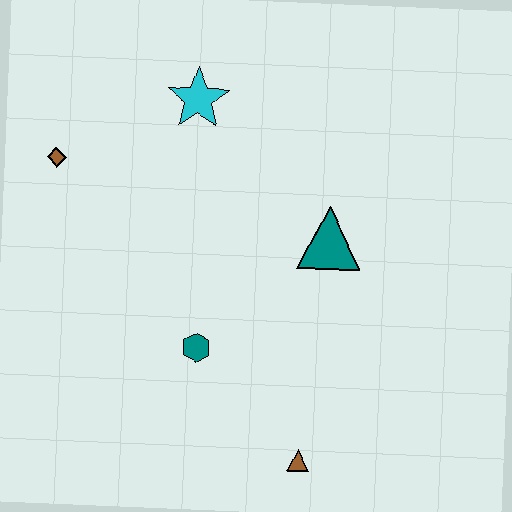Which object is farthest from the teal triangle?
The brown diamond is farthest from the teal triangle.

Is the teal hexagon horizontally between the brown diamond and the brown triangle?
Yes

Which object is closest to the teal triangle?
The teal hexagon is closest to the teal triangle.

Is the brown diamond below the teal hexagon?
No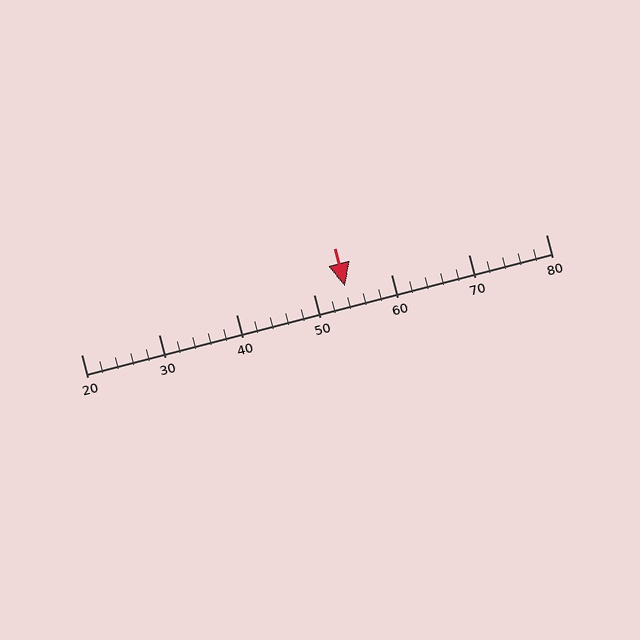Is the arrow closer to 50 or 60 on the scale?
The arrow is closer to 50.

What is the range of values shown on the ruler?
The ruler shows values from 20 to 80.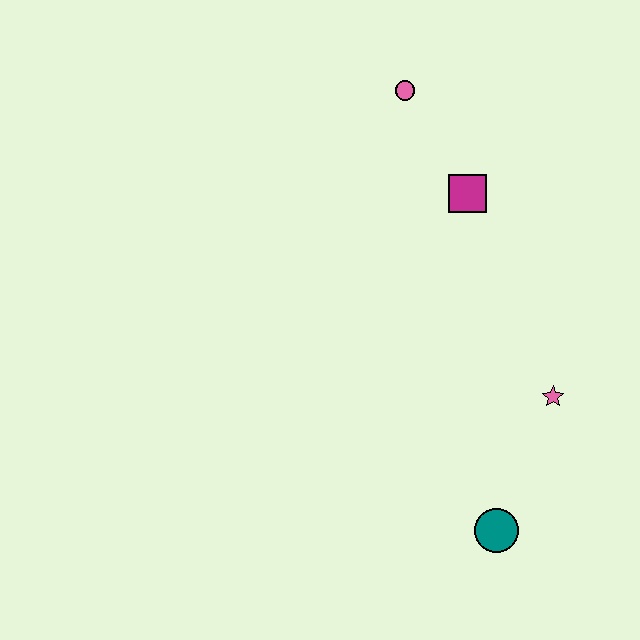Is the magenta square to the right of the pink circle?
Yes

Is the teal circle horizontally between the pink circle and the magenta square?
No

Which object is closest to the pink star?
The teal circle is closest to the pink star.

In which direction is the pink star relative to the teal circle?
The pink star is above the teal circle.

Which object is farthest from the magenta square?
The teal circle is farthest from the magenta square.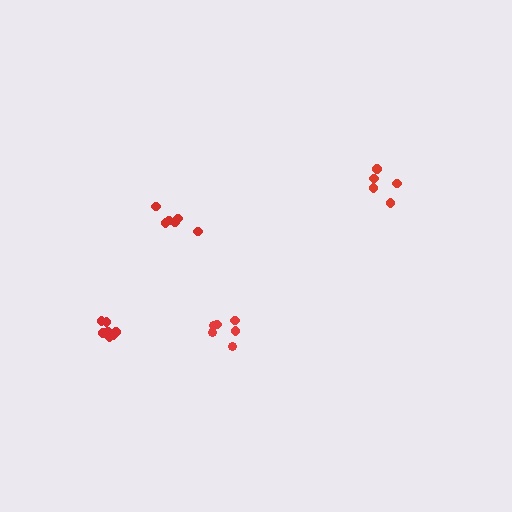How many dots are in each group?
Group 1: 8 dots, Group 2: 6 dots, Group 3: 6 dots, Group 4: 5 dots (25 total).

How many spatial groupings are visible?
There are 4 spatial groupings.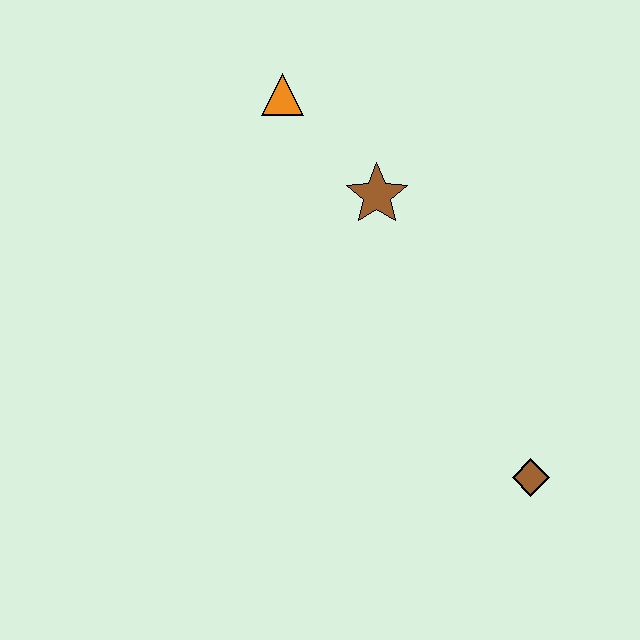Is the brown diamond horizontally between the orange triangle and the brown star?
No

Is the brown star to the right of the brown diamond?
No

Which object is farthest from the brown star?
The brown diamond is farthest from the brown star.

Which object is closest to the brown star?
The orange triangle is closest to the brown star.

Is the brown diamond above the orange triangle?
No